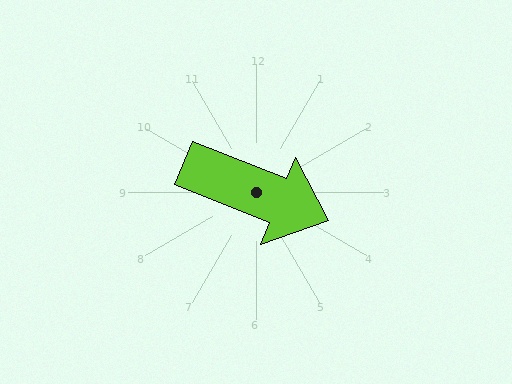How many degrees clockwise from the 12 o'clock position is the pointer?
Approximately 112 degrees.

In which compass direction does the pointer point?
East.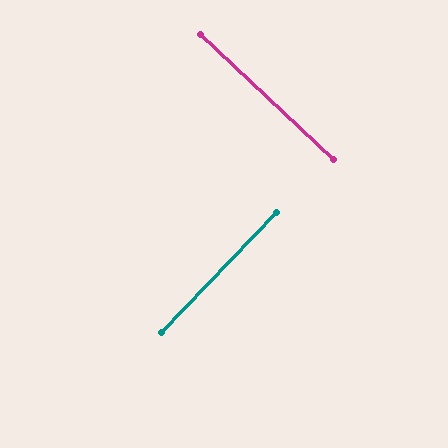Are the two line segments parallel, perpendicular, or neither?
Perpendicular — they meet at approximately 89°.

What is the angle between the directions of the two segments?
Approximately 89 degrees.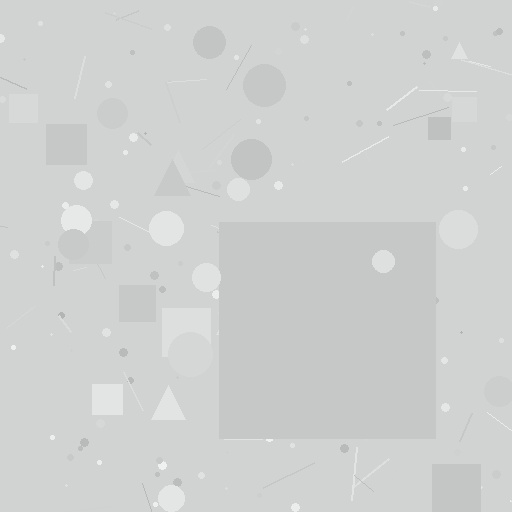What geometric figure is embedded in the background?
A square is embedded in the background.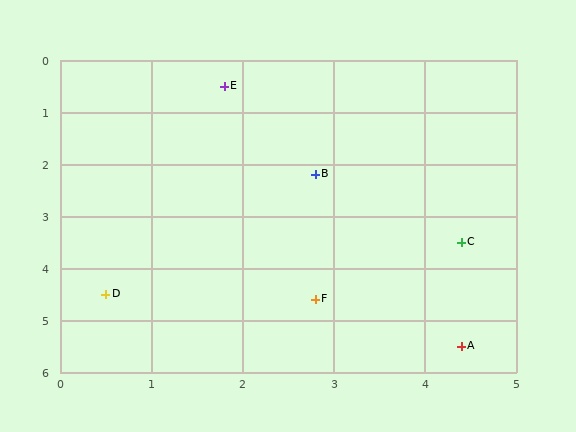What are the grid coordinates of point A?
Point A is at approximately (4.4, 5.5).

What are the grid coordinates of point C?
Point C is at approximately (4.4, 3.5).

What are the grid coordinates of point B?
Point B is at approximately (2.8, 2.2).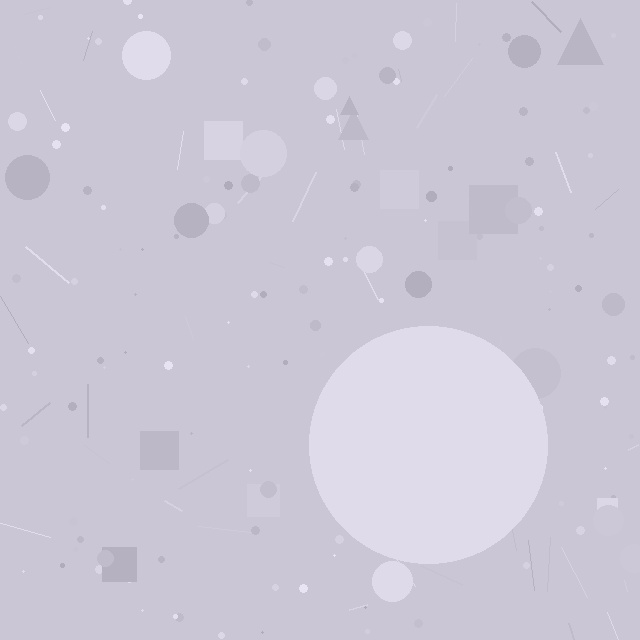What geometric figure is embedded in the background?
A circle is embedded in the background.